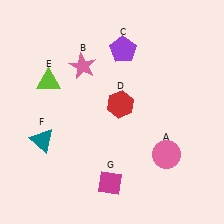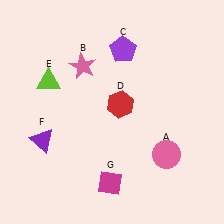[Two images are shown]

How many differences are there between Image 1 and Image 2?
There is 1 difference between the two images.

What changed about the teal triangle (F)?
In Image 1, F is teal. In Image 2, it changed to purple.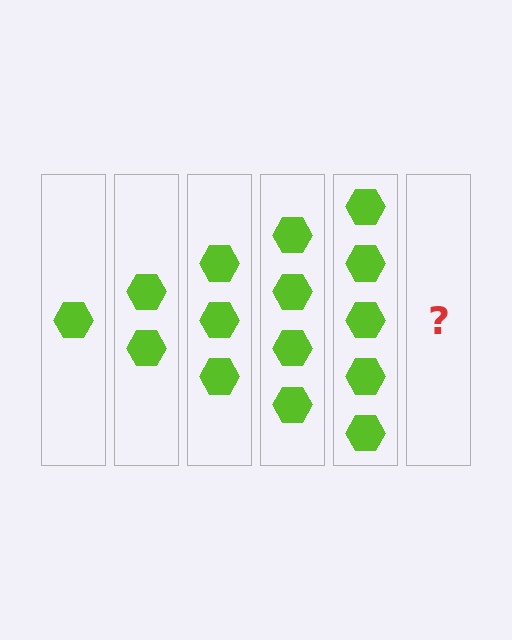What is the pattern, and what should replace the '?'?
The pattern is that each step adds one more hexagon. The '?' should be 6 hexagons.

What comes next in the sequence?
The next element should be 6 hexagons.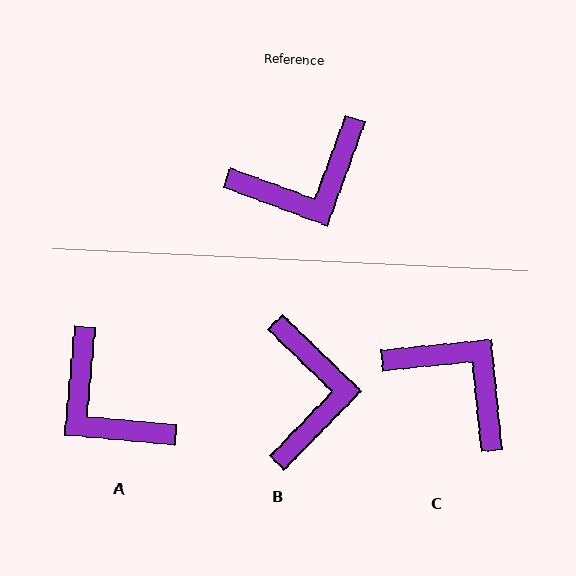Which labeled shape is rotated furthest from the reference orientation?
C, about 116 degrees away.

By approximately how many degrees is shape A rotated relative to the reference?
Approximately 75 degrees clockwise.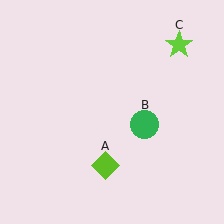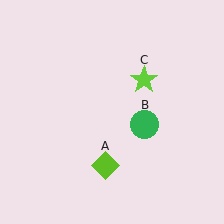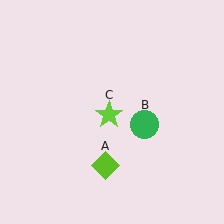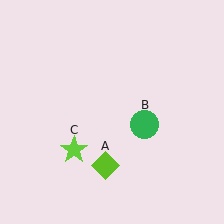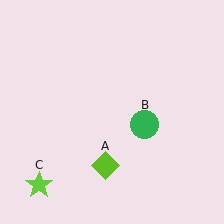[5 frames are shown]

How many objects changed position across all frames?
1 object changed position: lime star (object C).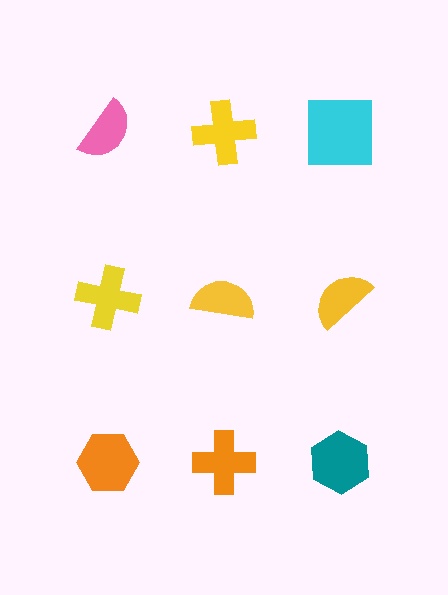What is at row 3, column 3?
A teal hexagon.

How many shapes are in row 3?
3 shapes.